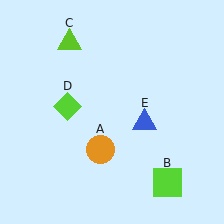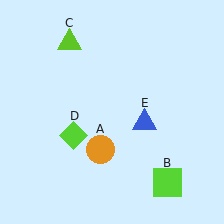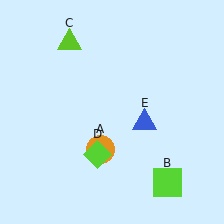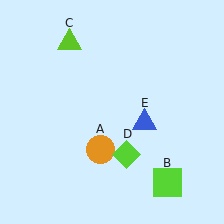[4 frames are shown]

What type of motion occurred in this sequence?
The lime diamond (object D) rotated counterclockwise around the center of the scene.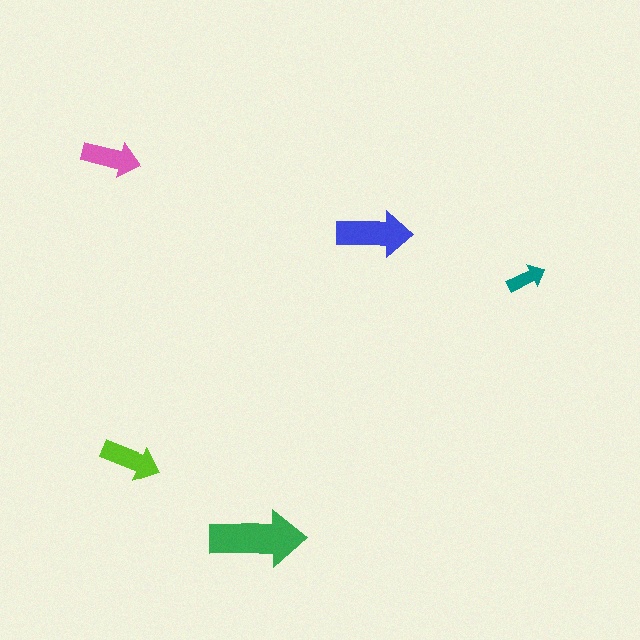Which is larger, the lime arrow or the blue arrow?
The blue one.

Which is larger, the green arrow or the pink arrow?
The green one.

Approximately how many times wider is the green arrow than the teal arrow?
About 2.5 times wider.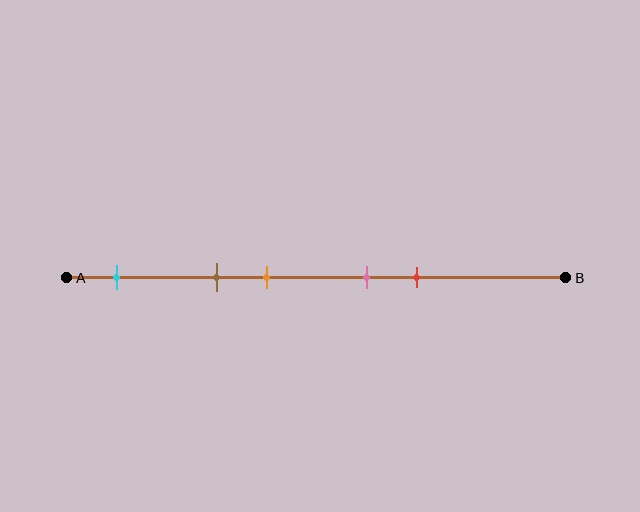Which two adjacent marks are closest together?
The pink and red marks are the closest adjacent pair.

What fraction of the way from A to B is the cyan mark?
The cyan mark is approximately 10% (0.1) of the way from A to B.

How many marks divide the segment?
There are 5 marks dividing the segment.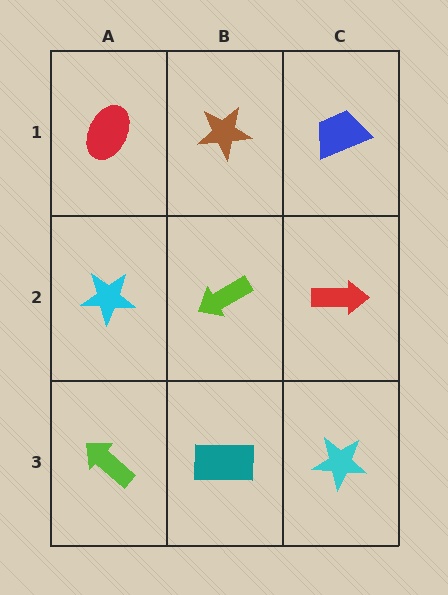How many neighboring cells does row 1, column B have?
3.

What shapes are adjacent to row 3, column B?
A lime arrow (row 2, column B), a lime arrow (row 3, column A), a cyan star (row 3, column C).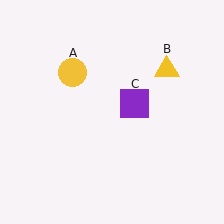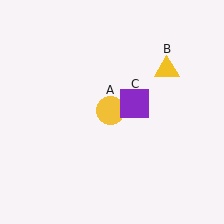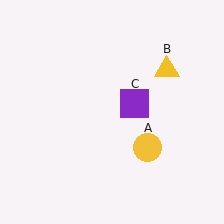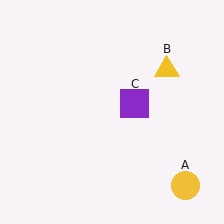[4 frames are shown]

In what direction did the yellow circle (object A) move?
The yellow circle (object A) moved down and to the right.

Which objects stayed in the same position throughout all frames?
Yellow triangle (object B) and purple square (object C) remained stationary.